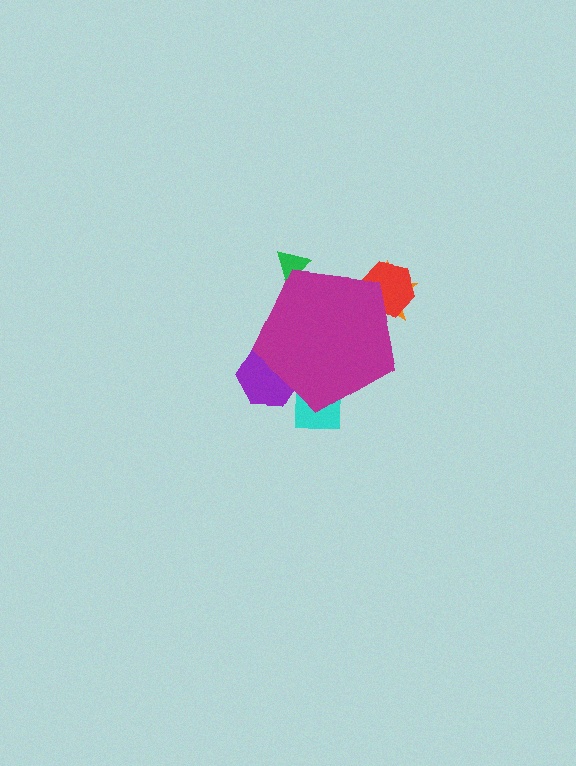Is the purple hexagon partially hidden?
Yes, the purple hexagon is partially hidden behind the magenta pentagon.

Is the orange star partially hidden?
Yes, the orange star is partially hidden behind the magenta pentagon.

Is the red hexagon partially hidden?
Yes, the red hexagon is partially hidden behind the magenta pentagon.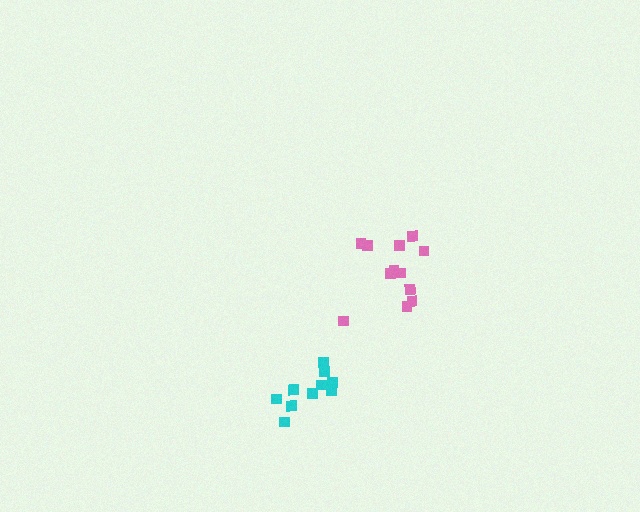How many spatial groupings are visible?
There are 2 spatial groupings.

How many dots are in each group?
Group 1: 12 dots, Group 2: 10 dots (22 total).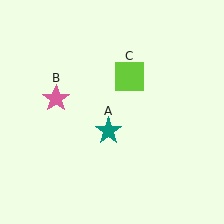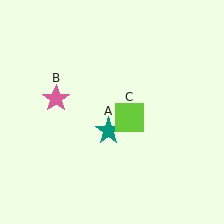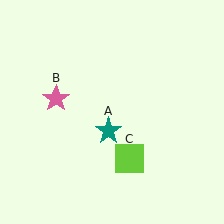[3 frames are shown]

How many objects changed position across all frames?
1 object changed position: lime square (object C).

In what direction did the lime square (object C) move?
The lime square (object C) moved down.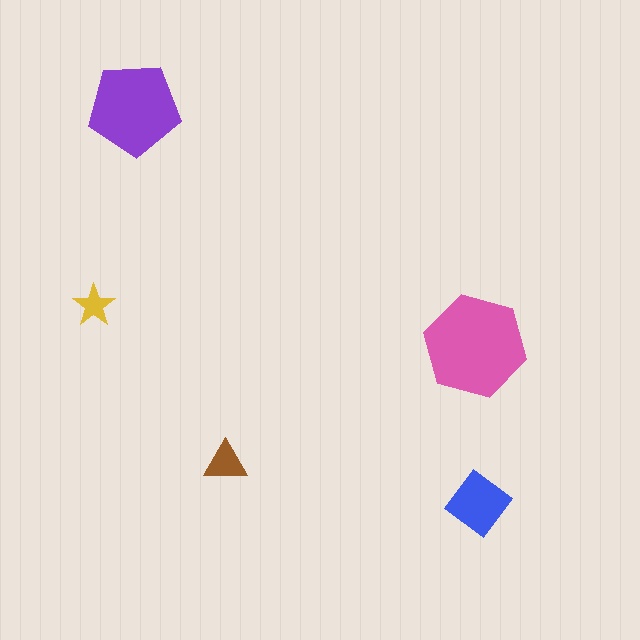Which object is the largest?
The pink hexagon.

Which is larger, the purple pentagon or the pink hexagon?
The pink hexagon.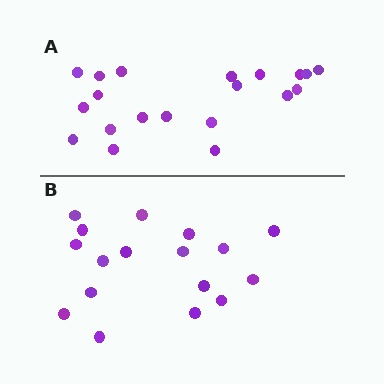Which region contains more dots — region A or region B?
Region A (the top region) has more dots.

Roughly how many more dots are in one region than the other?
Region A has just a few more — roughly 2 or 3 more dots than region B.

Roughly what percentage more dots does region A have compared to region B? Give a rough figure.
About 20% more.